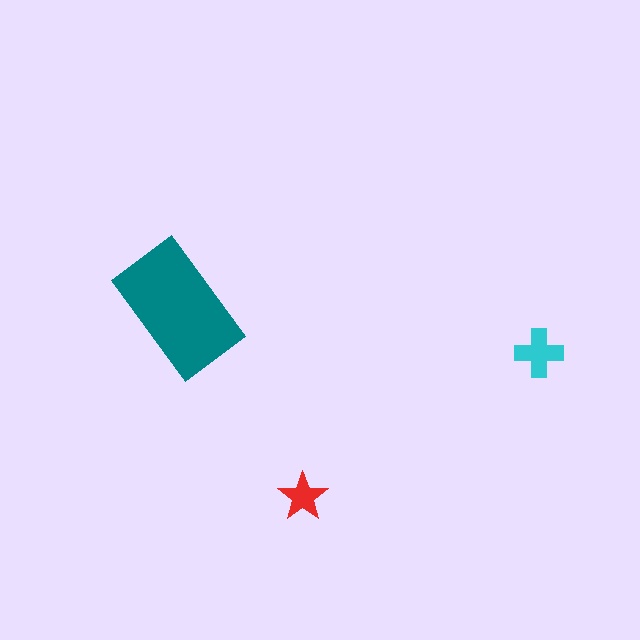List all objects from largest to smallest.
The teal rectangle, the cyan cross, the red star.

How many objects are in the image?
There are 3 objects in the image.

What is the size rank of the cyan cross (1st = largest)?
2nd.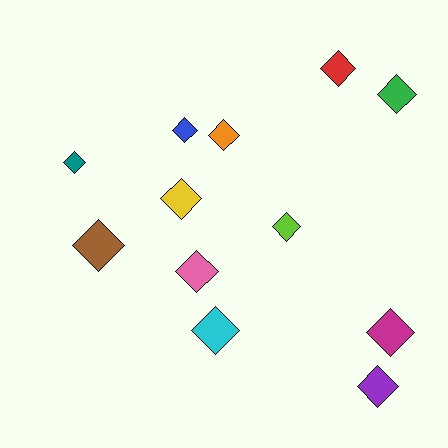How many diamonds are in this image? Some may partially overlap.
There are 12 diamonds.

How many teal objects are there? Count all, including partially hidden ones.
There is 1 teal object.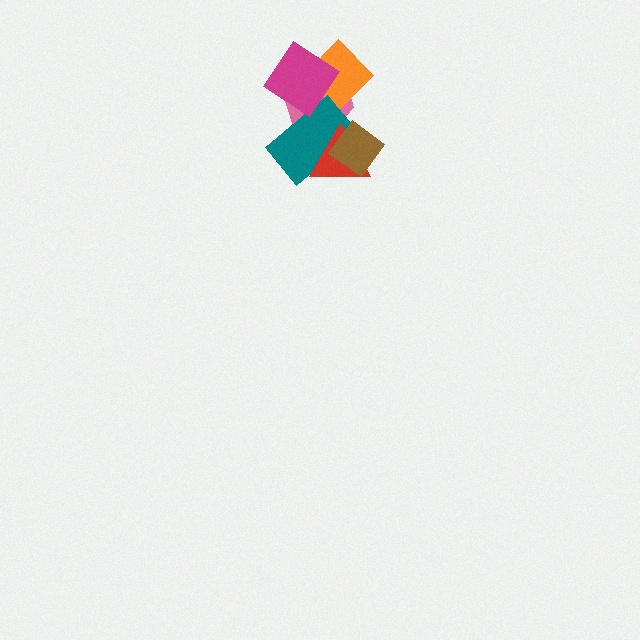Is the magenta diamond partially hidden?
No, no other shape covers it.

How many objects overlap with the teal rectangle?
3 objects overlap with the teal rectangle.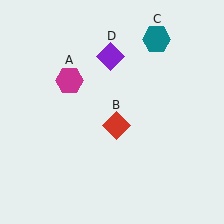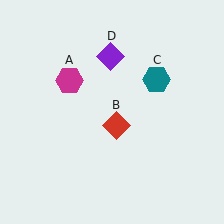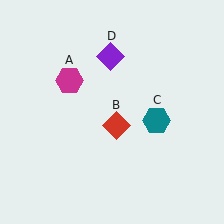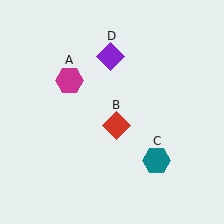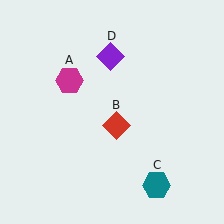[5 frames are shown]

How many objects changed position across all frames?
1 object changed position: teal hexagon (object C).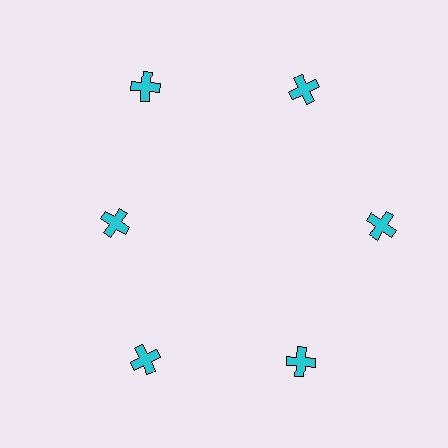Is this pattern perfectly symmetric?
No. The 6 cyan crosses are arranged in a ring, but one element near the 9 o'clock position is pulled inward toward the center, breaking the 6-fold rotational symmetry.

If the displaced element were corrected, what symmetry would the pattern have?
It would have 6-fold rotational symmetry — the pattern would map onto itself every 60 degrees.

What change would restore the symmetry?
The symmetry would be restored by moving it outward, back onto the ring so that all 6 crosses sit at equal angles and equal distance from the center.